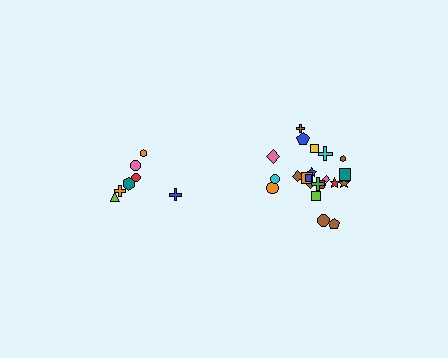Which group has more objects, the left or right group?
The right group.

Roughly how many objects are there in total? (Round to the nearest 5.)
Roughly 30 objects in total.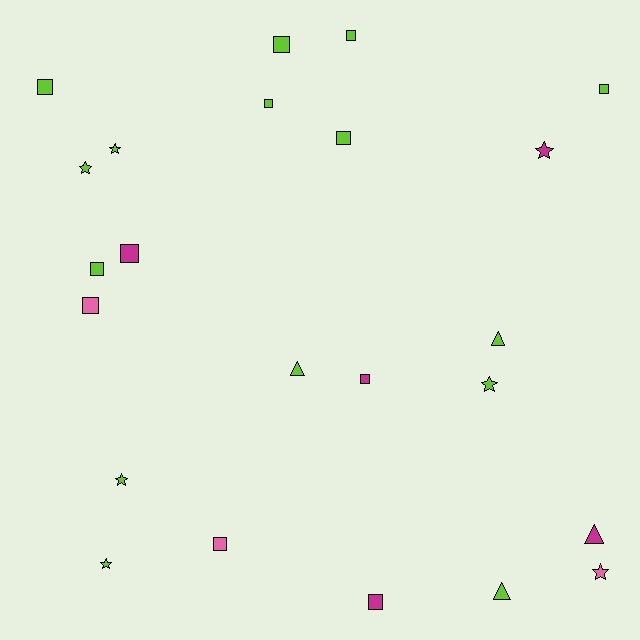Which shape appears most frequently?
Square, with 12 objects.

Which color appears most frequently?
Lime, with 15 objects.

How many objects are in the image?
There are 23 objects.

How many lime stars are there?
There are 5 lime stars.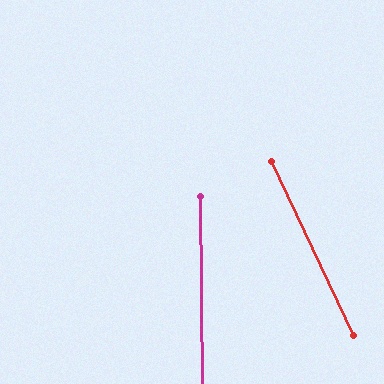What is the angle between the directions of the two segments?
Approximately 25 degrees.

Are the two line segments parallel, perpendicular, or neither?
Neither parallel nor perpendicular — they differ by about 25°.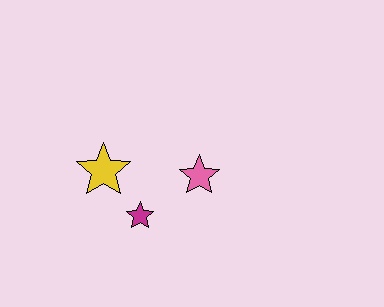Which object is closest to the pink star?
The magenta star is closest to the pink star.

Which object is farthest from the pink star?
The yellow star is farthest from the pink star.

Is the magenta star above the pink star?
No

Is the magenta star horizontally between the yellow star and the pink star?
Yes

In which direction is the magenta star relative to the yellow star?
The magenta star is below the yellow star.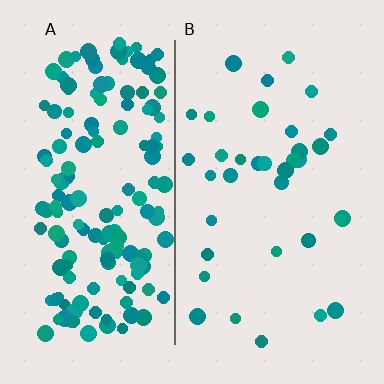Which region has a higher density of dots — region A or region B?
A (the left).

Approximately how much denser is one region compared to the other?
Approximately 4.4× — region A over region B.